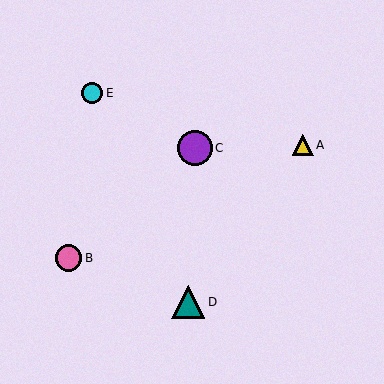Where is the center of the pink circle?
The center of the pink circle is at (68, 258).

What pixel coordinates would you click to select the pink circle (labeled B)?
Click at (68, 258) to select the pink circle B.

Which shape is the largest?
The purple circle (labeled C) is the largest.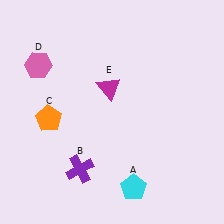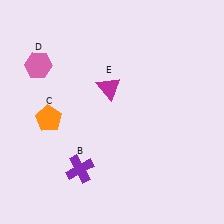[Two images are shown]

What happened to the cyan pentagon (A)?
The cyan pentagon (A) was removed in Image 2. It was in the bottom-right area of Image 1.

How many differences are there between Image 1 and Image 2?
There is 1 difference between the two images.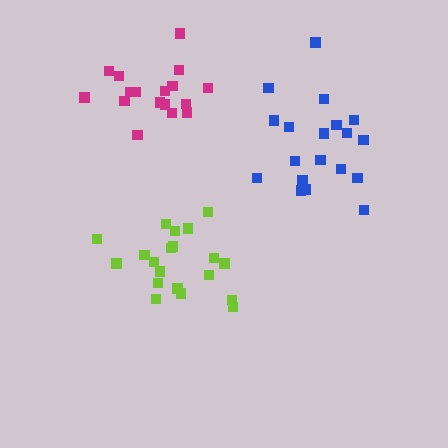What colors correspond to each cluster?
The clusters are colored: lime, blue, magenta.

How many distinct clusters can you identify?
There are 3 distinct clusters.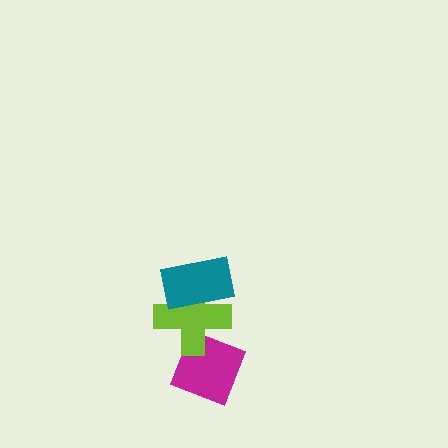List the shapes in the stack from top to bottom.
From top to bottom: the teal rectangle, the lime cross, the magenta diamond.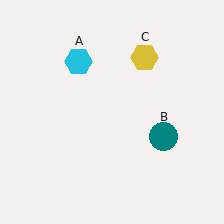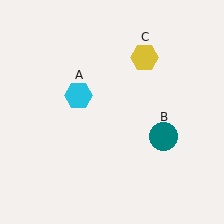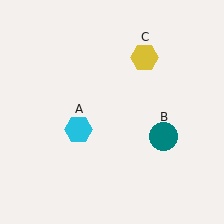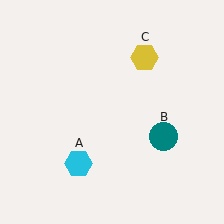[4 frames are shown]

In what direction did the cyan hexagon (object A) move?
The cyan hexagon (object A) moved down.